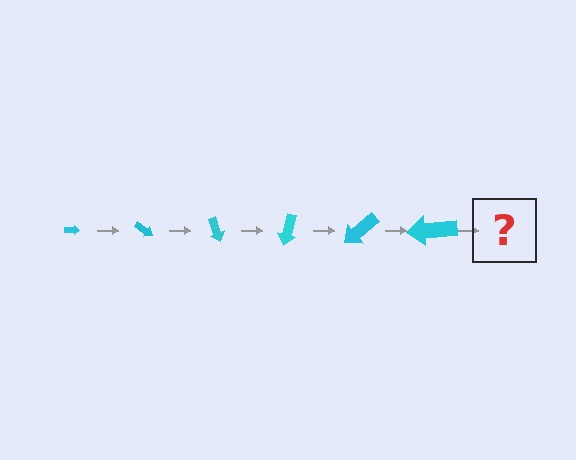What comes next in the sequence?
The next element should be an arrow, larger than the previous one and rotated 210 degrees from the start.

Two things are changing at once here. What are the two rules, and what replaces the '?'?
The two rules are that the arrow grows larger each step and it rotates 35 degrees each step. The '?' should be an arrow, larger than the previous one and rotated 210 degrees from the start.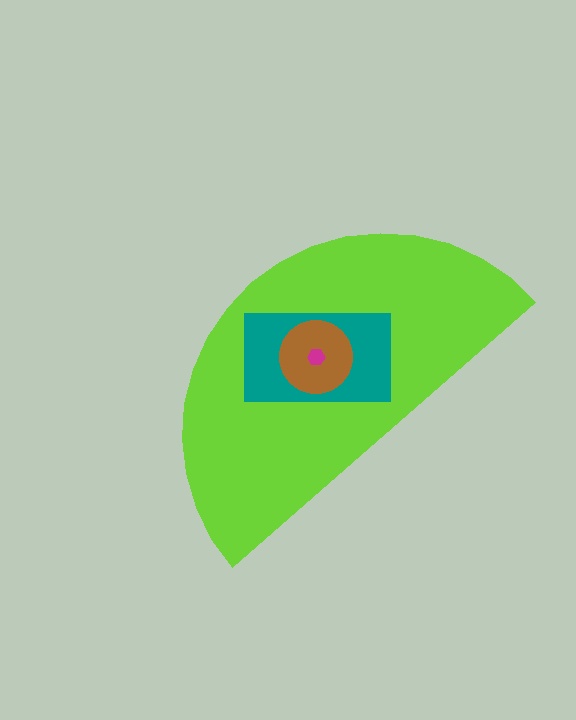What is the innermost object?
The magenta hexagon.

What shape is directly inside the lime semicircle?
The teal rectangle.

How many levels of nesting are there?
4.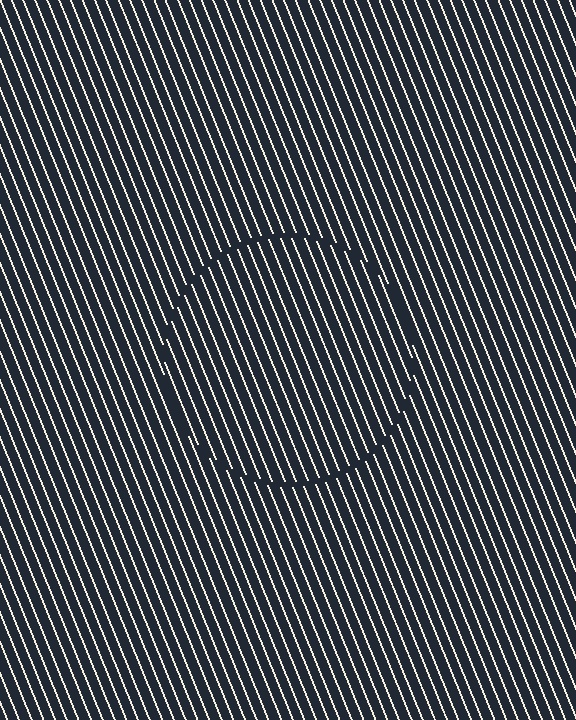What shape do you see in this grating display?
An illusory circle. The interior of the shape contains the same grating, shifted by half a period — the contour is defined by the phase discontinuity where line-ends from the inner and outer gratings abut.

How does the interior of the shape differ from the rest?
The interior of the shape contains the same grating, shifted by half a period — the contour is defined by the phase discontinuity where line-ends from the inner and outer gratings abut.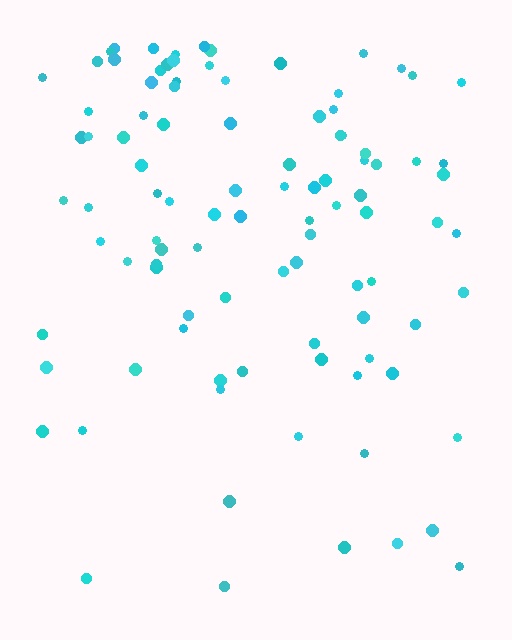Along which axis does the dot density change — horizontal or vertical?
Vertical.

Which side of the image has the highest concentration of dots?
The top.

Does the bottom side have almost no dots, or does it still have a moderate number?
Still a moderate number, just noticeably fewer than the top.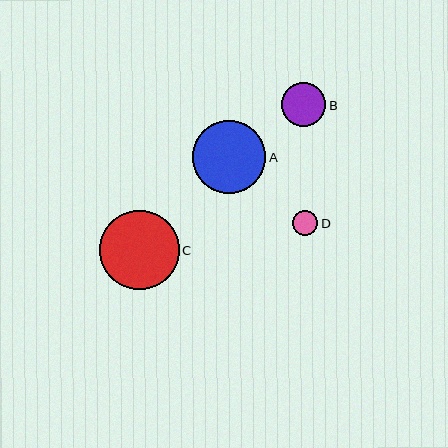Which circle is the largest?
Circle C is the largest with a size of approximately 79 pixels.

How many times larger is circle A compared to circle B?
Circle A is approximately 1.7 times the size of circle B.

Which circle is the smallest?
Circle D is the smallest with a size of approximately 25 pixels.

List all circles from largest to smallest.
From largest to smallest: C, A, B, D.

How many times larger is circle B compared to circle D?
Circle B is approximately 1.8 times the size of circle D.